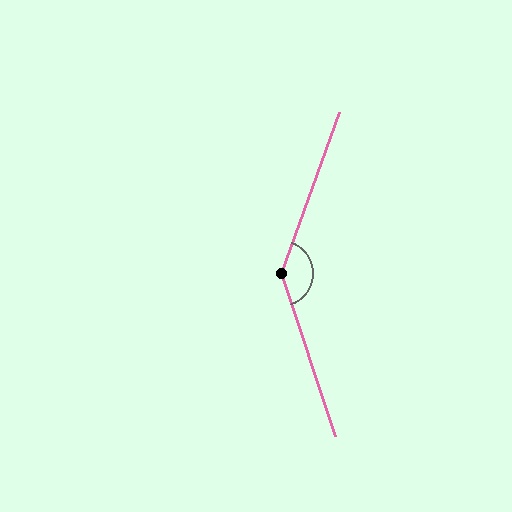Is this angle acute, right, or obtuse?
It is obtuse.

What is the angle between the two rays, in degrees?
Approximately 142 degrees.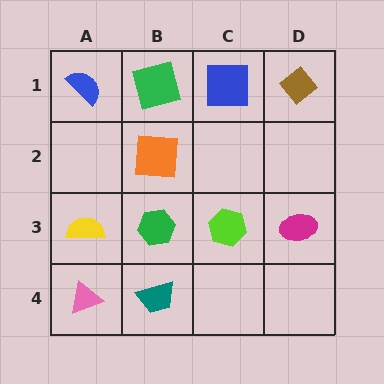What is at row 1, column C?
A blue square.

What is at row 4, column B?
A teal trapezoid.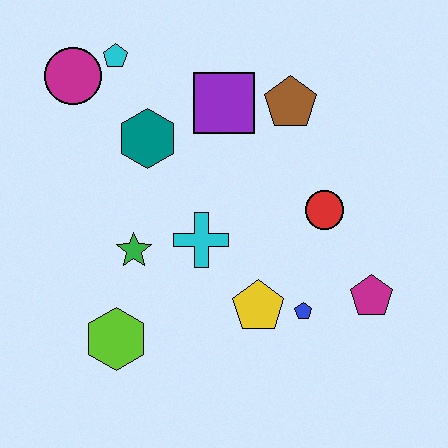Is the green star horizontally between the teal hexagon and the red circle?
No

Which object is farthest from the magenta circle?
The magenta pentagon is farthest from the magenta circle.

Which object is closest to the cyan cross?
The green star is closest to the cyan cross.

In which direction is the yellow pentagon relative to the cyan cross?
The yellow pentagon is below the cyan cross.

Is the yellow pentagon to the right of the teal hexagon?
Yes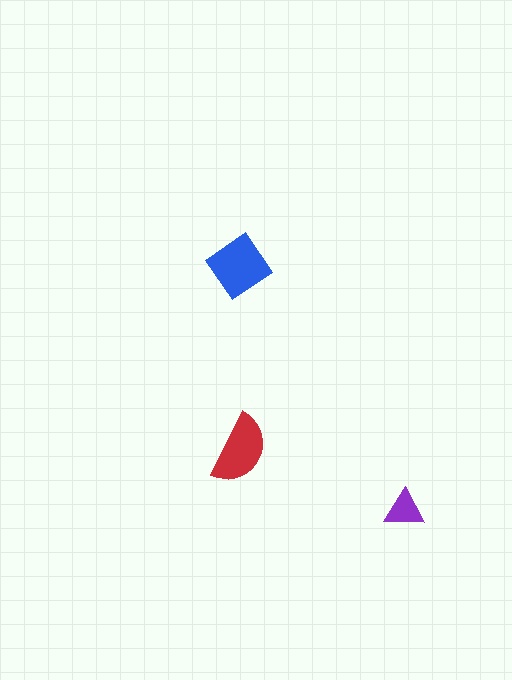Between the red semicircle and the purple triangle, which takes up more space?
The red semicircle.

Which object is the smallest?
The purple triangle.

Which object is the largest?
The blue diamond.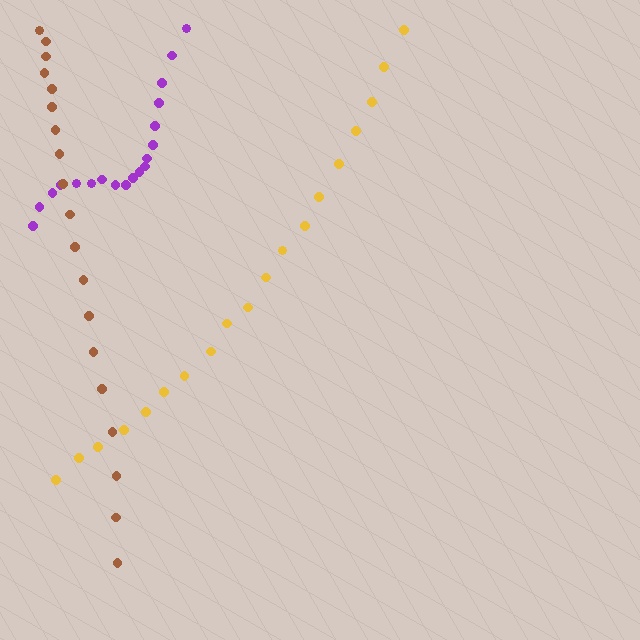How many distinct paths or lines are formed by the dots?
There are 3 distinct paths.